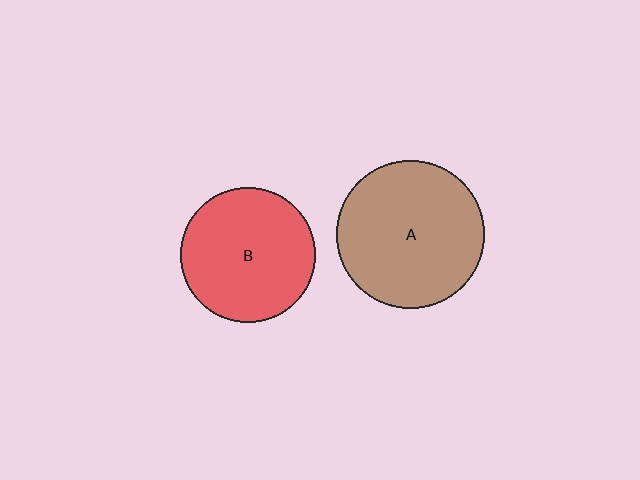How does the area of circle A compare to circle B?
Approximately 1.2 times.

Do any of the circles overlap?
No, none of the circles overlap.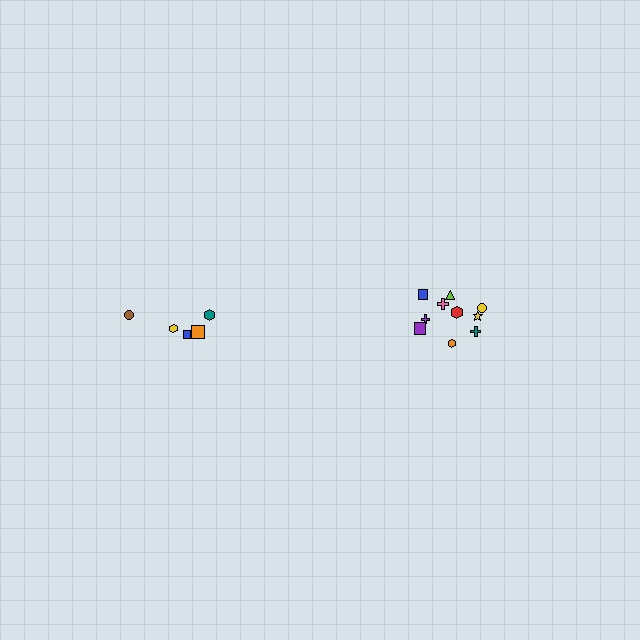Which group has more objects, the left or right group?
The right group.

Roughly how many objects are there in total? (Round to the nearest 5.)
Roughly 15 objects in total.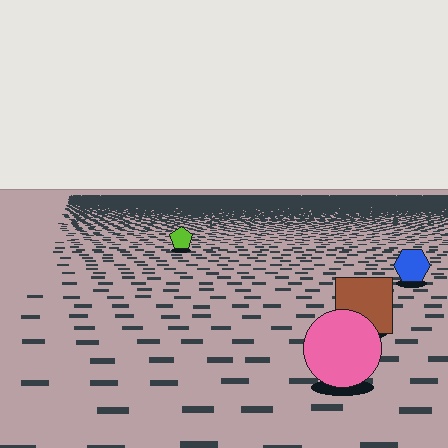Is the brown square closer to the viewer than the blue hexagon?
Yes. The brown square is closer — you can tell from the texture gradient: the ground texture is coarser near it.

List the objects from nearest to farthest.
From nearest to farthest: the pink circle, the brown square, the blue hexagon, the lime pentagon.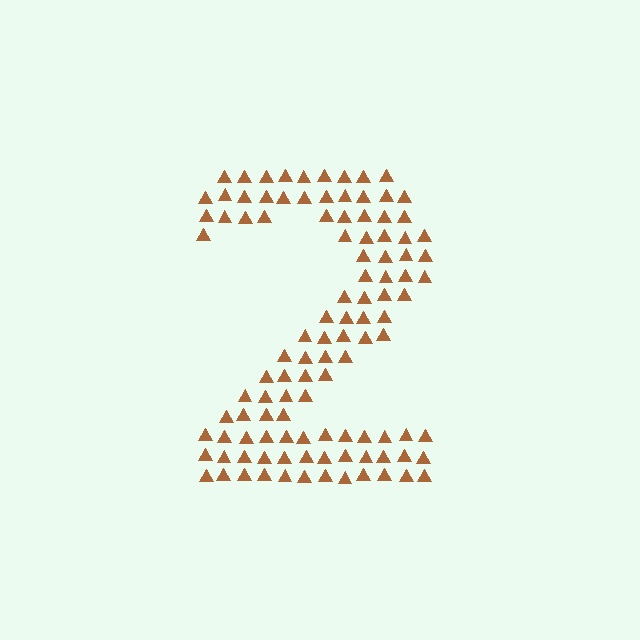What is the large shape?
The large shape is the digit 2.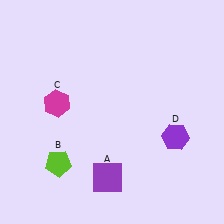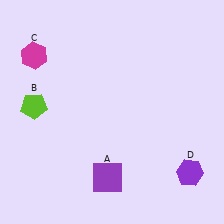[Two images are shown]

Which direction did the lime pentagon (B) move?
The lime pentagon (B) moved up.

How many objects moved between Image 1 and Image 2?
3 objects moved between the two images.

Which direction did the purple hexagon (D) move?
The purple hexagon (D) moved down.